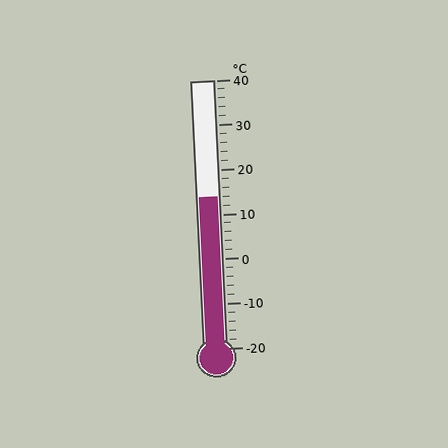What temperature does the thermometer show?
The thermometer shows approximately 14°C.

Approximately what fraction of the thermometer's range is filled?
The thermometer is filled to approximately 55% of its range.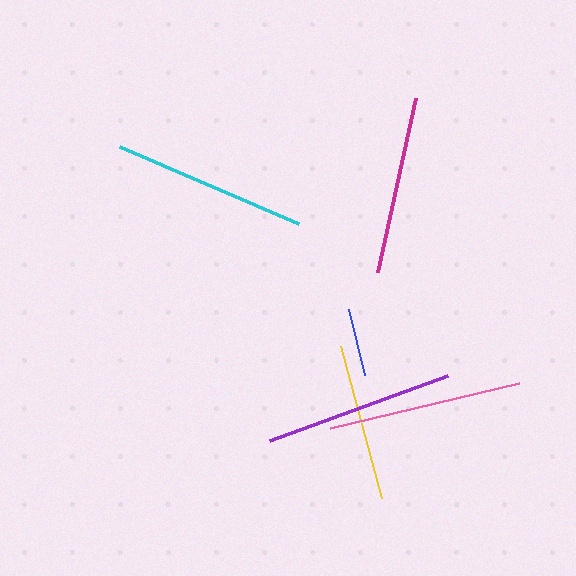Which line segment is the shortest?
The blue line is the shortest at approximately 68 pixels.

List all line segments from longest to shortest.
From longest to shortest: cyan, pink, purple, magenta, yellow, blue.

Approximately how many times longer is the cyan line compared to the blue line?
The cyan line is approximately 2.9 times the length of the blue line.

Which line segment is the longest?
The cyan line is the longest at approximately 195 pixels.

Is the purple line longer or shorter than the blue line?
The purple line is longer than the blue line.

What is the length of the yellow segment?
The yellow segment is approximately 157 pixels long.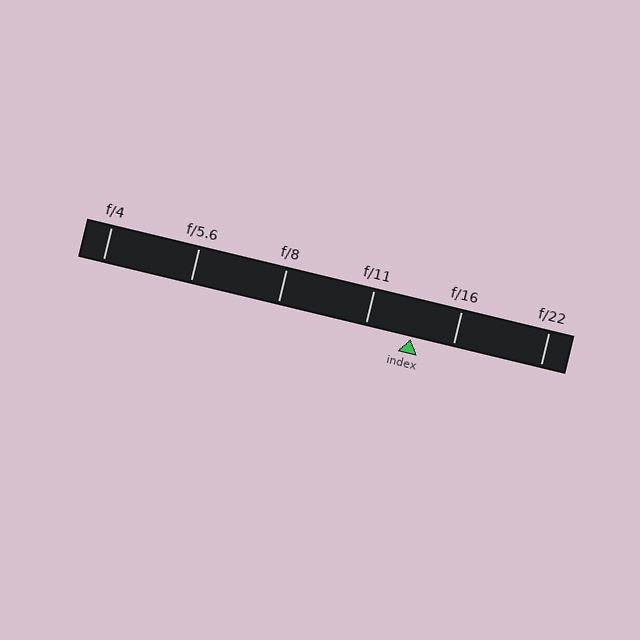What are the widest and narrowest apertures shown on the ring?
The widest aperture shown is f/4 and the narrowest is f/22.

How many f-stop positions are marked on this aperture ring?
There are 6 f-stop positions marked.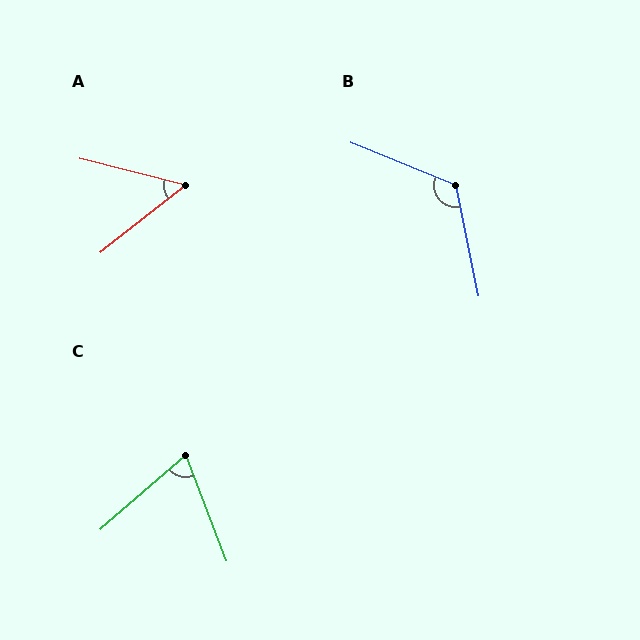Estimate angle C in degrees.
Approximately 70 degrees.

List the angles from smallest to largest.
A (52°), C (70°), B (124°).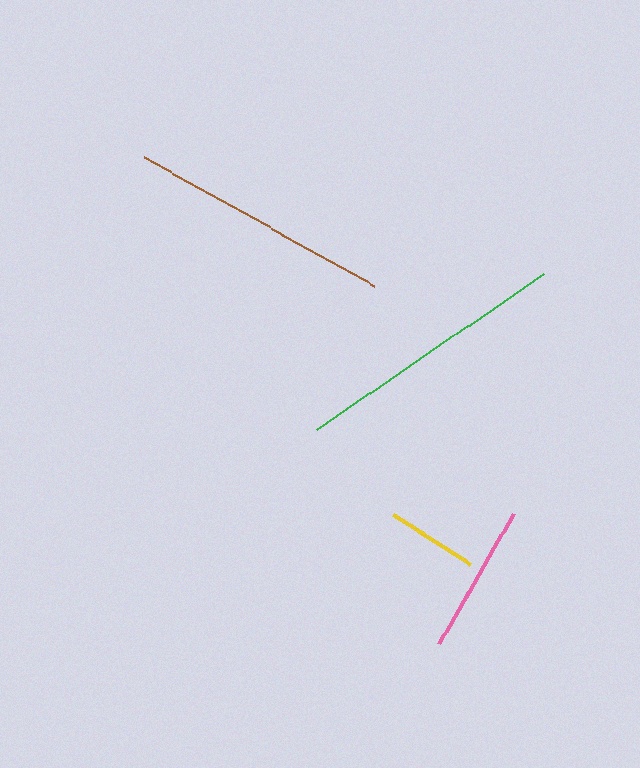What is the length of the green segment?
The green segment is approximately 276 pixels long.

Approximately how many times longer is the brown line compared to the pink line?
The brown line is approximately 1.8 times the length of the pink line.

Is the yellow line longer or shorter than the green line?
The green line is longer than the yellow line.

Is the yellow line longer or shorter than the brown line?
The brown line is longer than the yellow line.